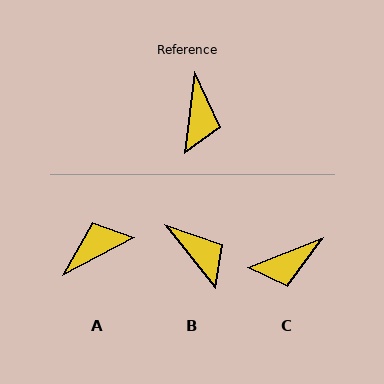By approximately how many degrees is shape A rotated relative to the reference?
Approximately 125 degrees counter-clockwise.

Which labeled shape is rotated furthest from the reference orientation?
A, about 125 degrees away.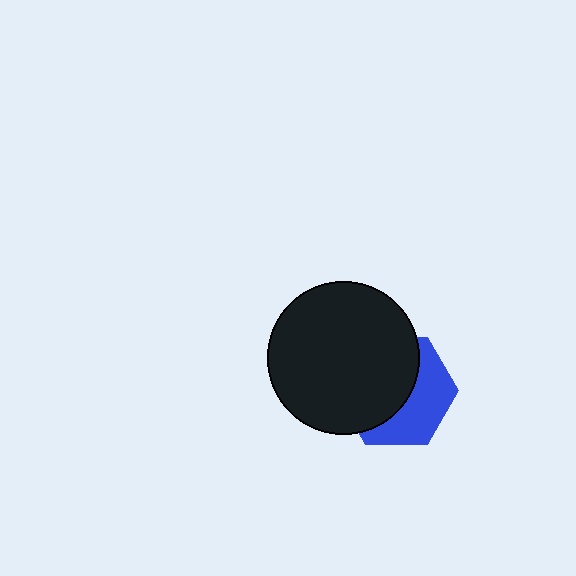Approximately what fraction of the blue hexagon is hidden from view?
Roughly 56% of the blue hexagon is hidden behind the black circle.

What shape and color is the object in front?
The object in front is a black circle.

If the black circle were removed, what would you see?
You would see the complete blue hexagon.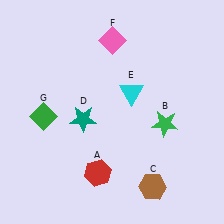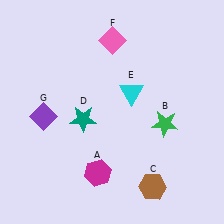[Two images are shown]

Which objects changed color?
A changed from red to magenta. G changed from green to purple.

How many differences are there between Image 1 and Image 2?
There are 2 differences between the two images.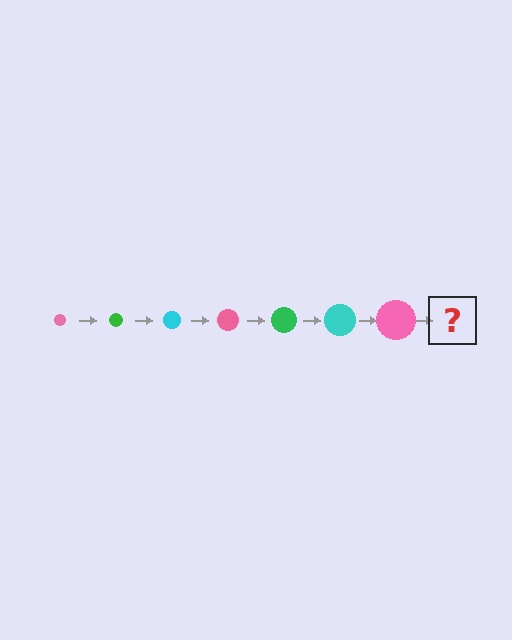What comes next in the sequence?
The next element should be a green circle, larger than the previous one.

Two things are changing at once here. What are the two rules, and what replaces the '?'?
The two rules are that the circle grows larger each step and the color cycles through pink, green, and cyan. The '?' should be a green circle, larger than the previous one.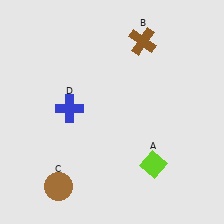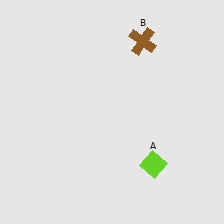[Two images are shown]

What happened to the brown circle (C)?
The brown circle (C) was removed in Image 2. It was in the bottom-left area of Image 1.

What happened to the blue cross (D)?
The blue cross (D) was removed in Image 2. It was in the top-left area of Image 1.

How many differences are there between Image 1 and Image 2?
There are 2 differences between the two images.